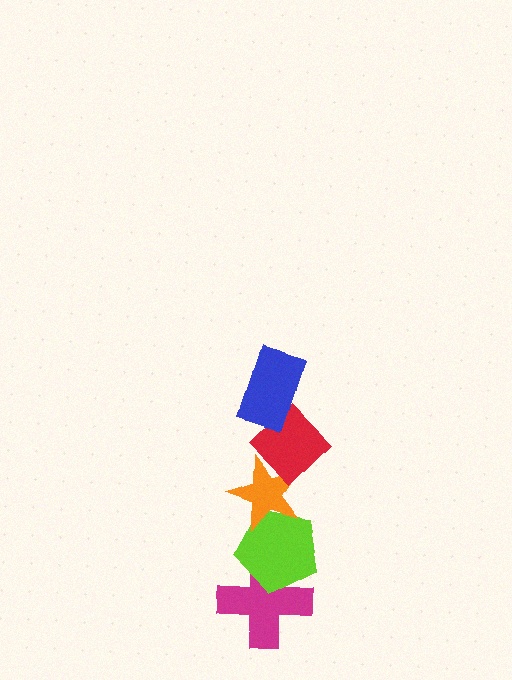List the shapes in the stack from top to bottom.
From top to bottom: the blue rectangle, the red diamond, the orange star, the lime pentagon, the magenta cross.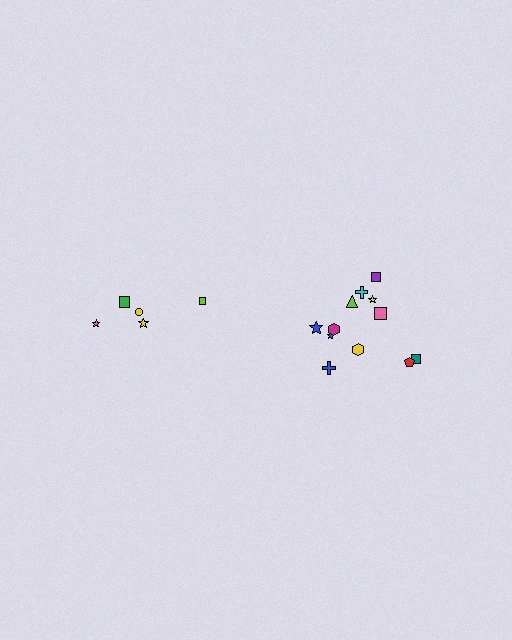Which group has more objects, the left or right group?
The right group.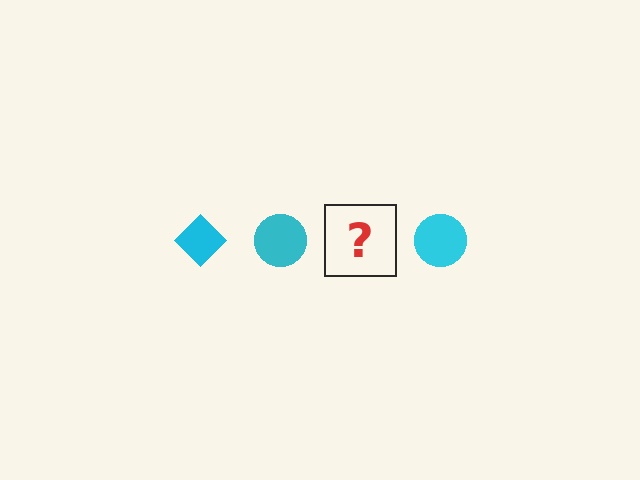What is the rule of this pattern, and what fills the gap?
The rule is that the pattern cycles through diamond, circle shapes in cyan. The gap should be filled with a cyan diamond.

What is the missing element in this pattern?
The missing element is a cyan diamond.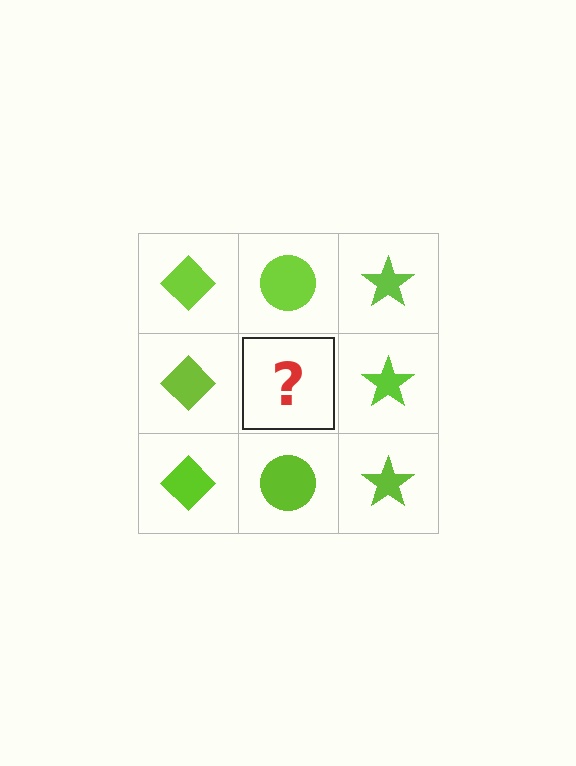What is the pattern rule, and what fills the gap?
The rule is that each column has a consistent shape. The gap should be filled with a lime circle.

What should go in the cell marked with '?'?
The missing cell should contain a lime circle.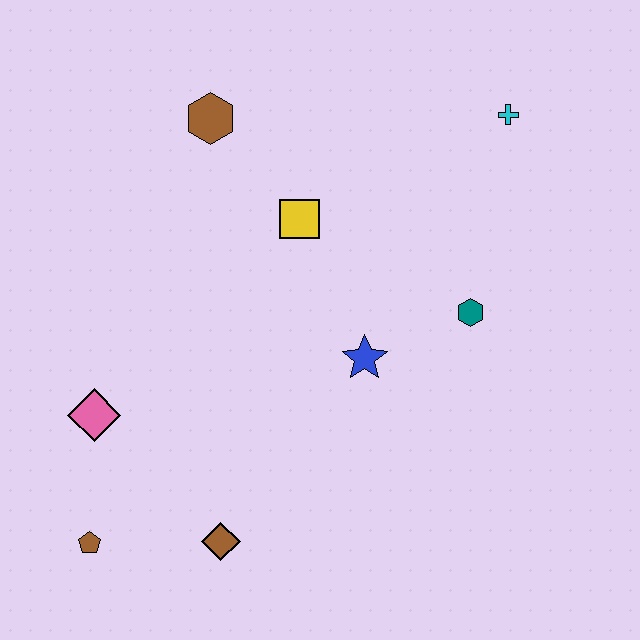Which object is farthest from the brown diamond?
The cyan cross is farthest from the brown diamond.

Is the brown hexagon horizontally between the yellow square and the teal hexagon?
No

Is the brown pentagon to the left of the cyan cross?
Yes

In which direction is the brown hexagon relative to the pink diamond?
The brown hexagon is above the pink diamond.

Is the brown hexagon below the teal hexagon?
No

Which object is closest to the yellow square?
The brown hexagon is closest to the yellow square.